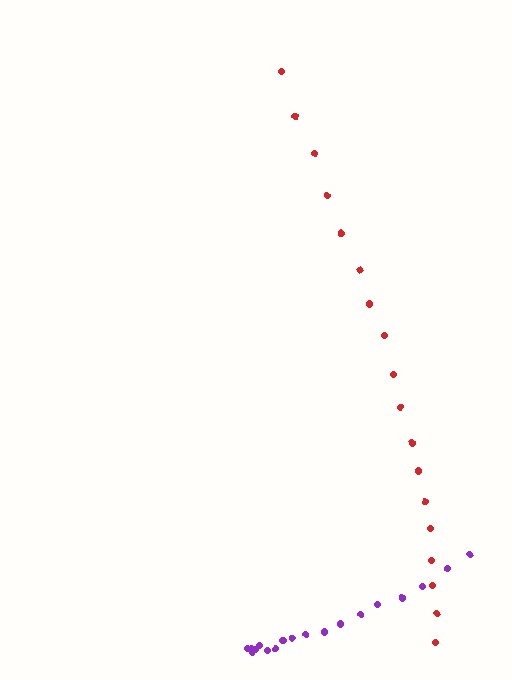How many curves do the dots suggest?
There are 2 distinct paths.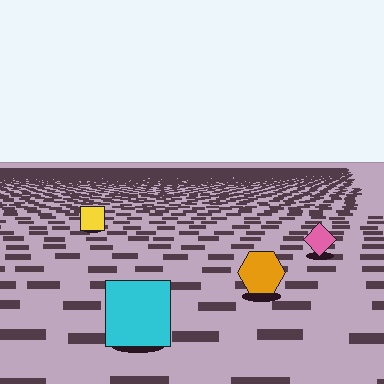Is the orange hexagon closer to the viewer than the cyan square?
No. The cyan square is closer — you can tell from the texture gradient: the ground texture is coarser near it.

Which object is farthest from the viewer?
The yellow square is farthest from the viewer. It appears smaller and the ground texture around it is denser.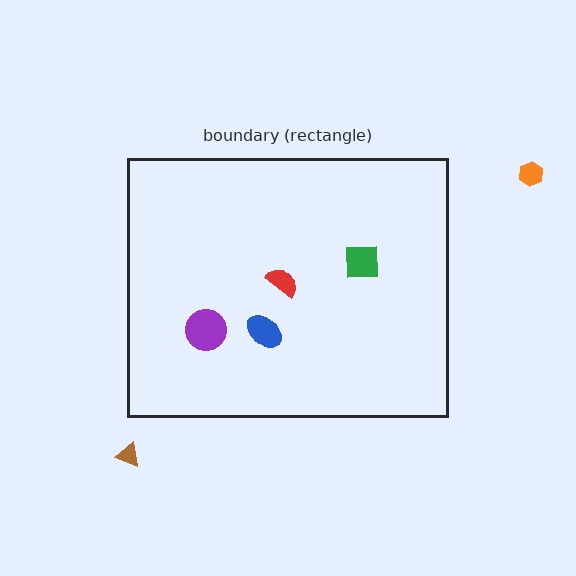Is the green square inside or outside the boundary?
Inside.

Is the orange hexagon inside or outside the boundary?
Outside.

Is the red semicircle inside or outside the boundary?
Inside.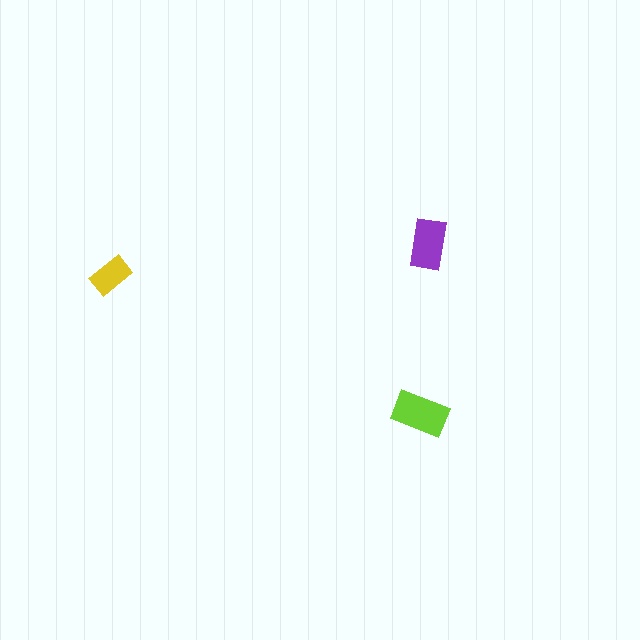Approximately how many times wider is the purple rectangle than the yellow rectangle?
About 1.5 times wider.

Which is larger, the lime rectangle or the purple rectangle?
The lime one.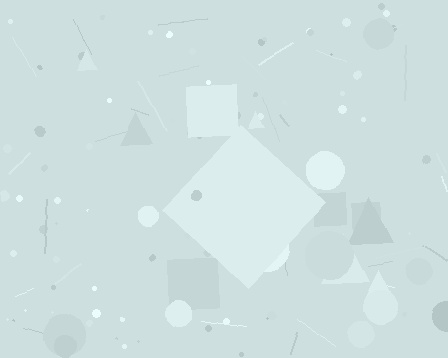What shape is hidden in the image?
A diamond is hidden in the image.